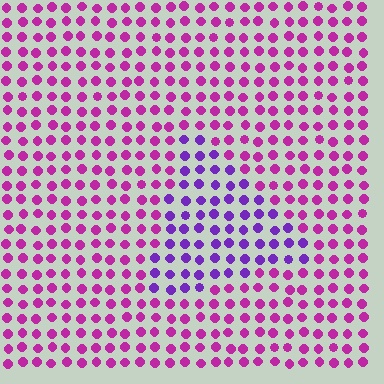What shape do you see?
I see a triangle.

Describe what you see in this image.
The image is filled with small magenta elements in a uniform arrangement. A triangle-shaped region is visible where the elements are tinted to a slightly different hue, forming a subtle color boundary.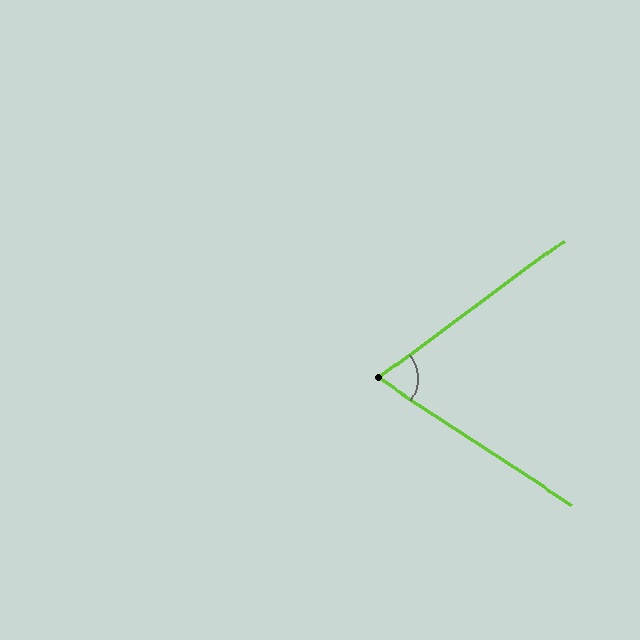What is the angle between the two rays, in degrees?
Approximately 70 degrees.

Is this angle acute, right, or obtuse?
It is acute.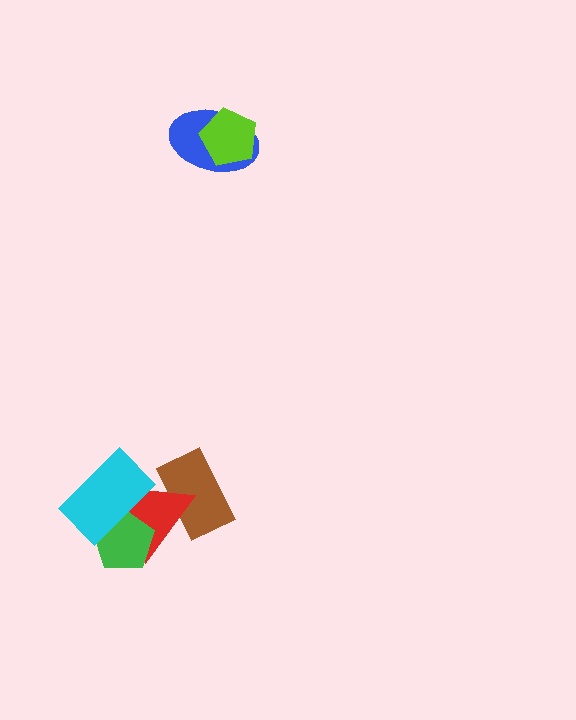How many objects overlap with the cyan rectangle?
2 objects overlap with the cyan rectangle.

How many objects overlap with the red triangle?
3 objects overlap with the red triangle.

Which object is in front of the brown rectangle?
The red triangle is in front of the brown rectangle.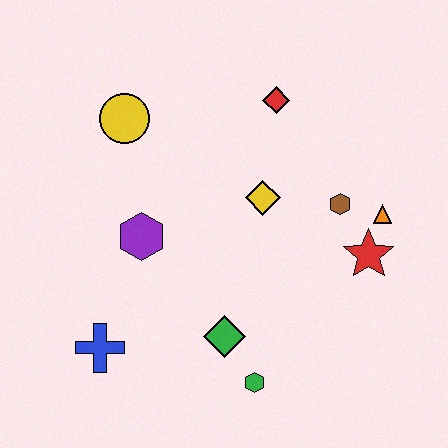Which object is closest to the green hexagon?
The green diamond is closest to the green hexagon.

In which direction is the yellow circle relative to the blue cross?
The yellow circle is above the blue cross.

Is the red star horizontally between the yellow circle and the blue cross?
No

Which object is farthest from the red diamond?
The blue cross is farthest from the red diamond.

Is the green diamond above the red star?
No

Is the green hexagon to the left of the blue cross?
No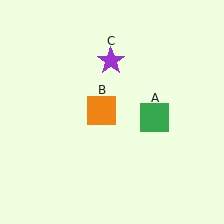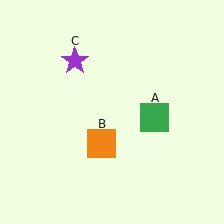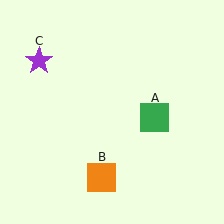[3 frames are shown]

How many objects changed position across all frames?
2 objects changed position: orange square (object B), purple star (object C).